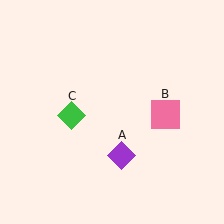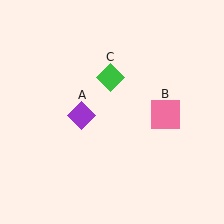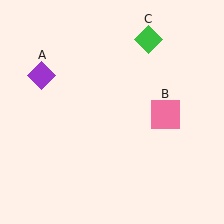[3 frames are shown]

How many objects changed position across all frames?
2 objects changed position: purple diamond (object A), green diamond (object C).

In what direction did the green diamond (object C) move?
The green diamond (object C) moved up and to the right.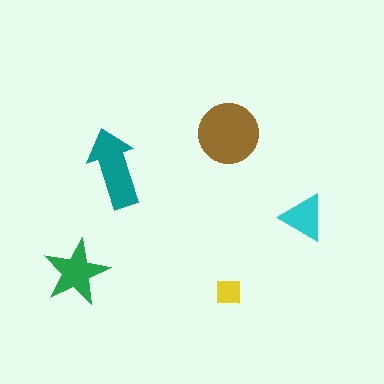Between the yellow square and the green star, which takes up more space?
The green star.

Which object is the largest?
The brown circle.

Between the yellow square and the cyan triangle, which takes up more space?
The cyan triangle.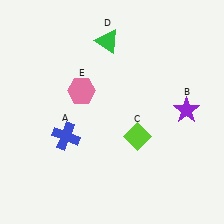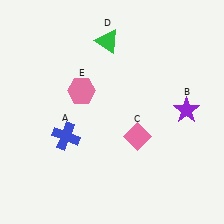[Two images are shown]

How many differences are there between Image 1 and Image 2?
There is 1 difference between the two images.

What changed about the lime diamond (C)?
In Image 1, C is lime. In Image 2, it changed to pink.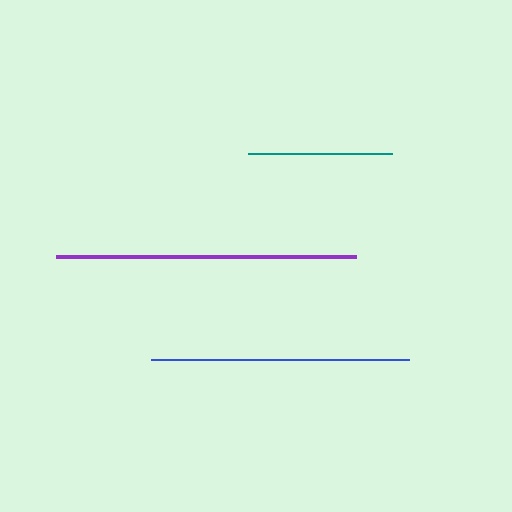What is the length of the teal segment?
The teal segment is approximately 144 pixels long.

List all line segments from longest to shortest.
From longest to shortest: purple, blue, teal.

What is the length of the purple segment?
The purple segment is approximately 300 pixels long.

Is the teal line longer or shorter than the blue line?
The blue line is longer than the teal line.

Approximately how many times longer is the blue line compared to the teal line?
The blue line is approximately 1.8 times the length of the teal line.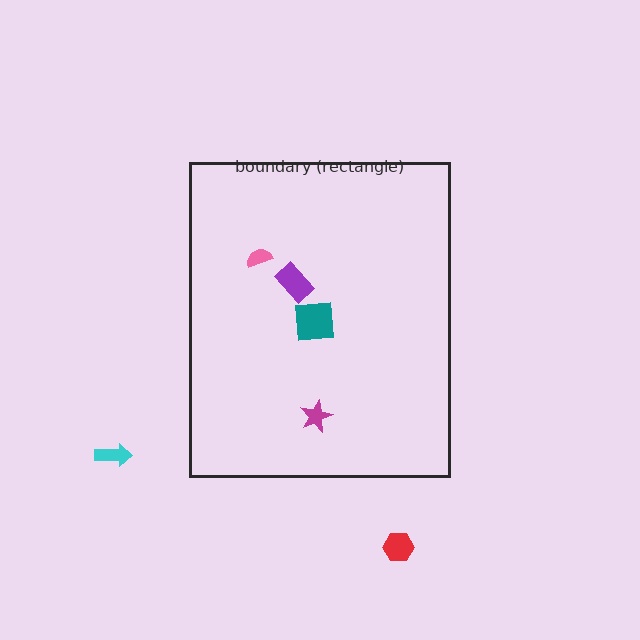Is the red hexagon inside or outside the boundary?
Outside.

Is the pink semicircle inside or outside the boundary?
Inside.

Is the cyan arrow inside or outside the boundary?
Outside.